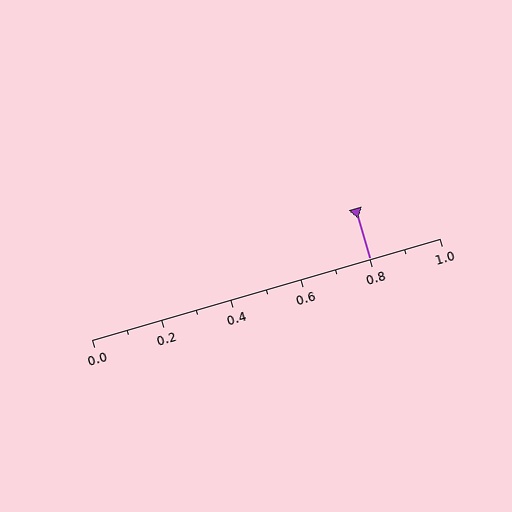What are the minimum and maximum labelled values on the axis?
The axis runs from 0.0 to 1.0.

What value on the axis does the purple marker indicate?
The marker indicates approximately 0.8.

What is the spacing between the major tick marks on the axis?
The major ticks are spaced 0.2 apart.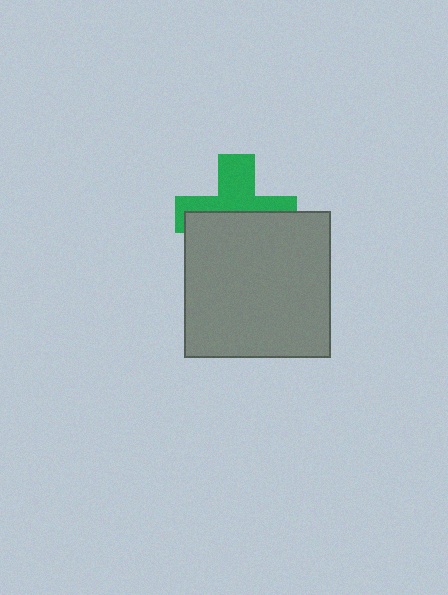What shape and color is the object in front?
The object in front is a gray square.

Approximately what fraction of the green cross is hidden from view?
Roughly 52% of the green cross is hidden behind the gray square.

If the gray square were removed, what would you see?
You would see the complete green cross.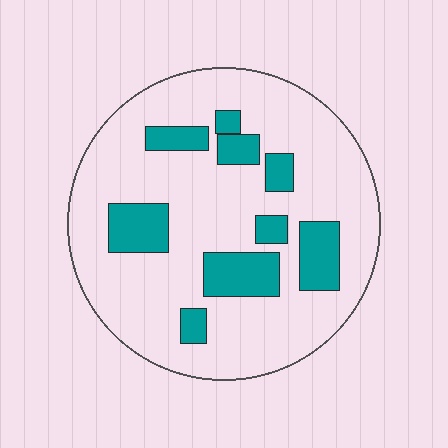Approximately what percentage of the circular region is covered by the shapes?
Approximately 20%.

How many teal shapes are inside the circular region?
9.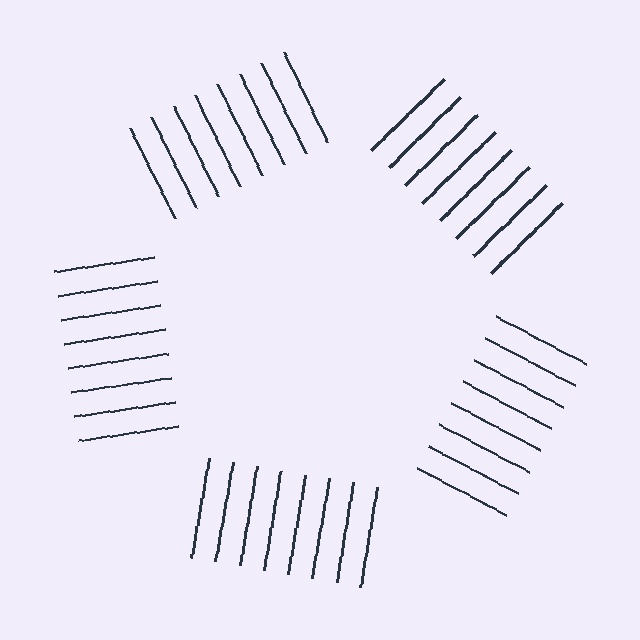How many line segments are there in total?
40 — 8 along each of the 5 edges.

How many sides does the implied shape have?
5 sides — the line-ends trace a pentagon.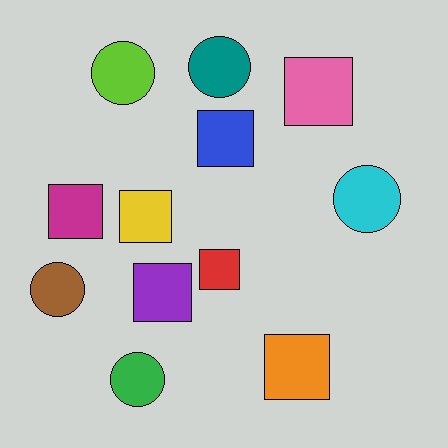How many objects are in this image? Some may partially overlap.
There are 12 objects.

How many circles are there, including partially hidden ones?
There are 5 circles.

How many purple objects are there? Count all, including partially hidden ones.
There is 1 purple object.